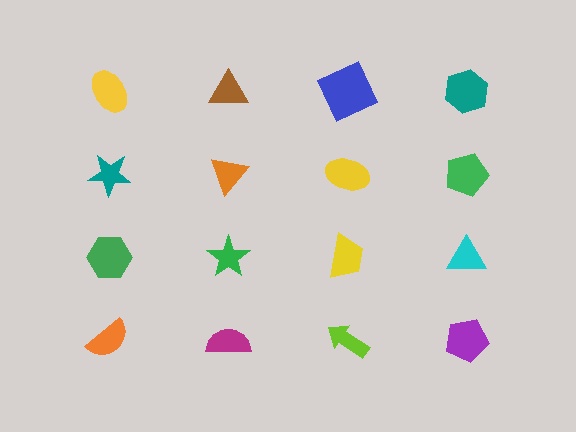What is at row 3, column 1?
A green hexagon.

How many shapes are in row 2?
4 shapes.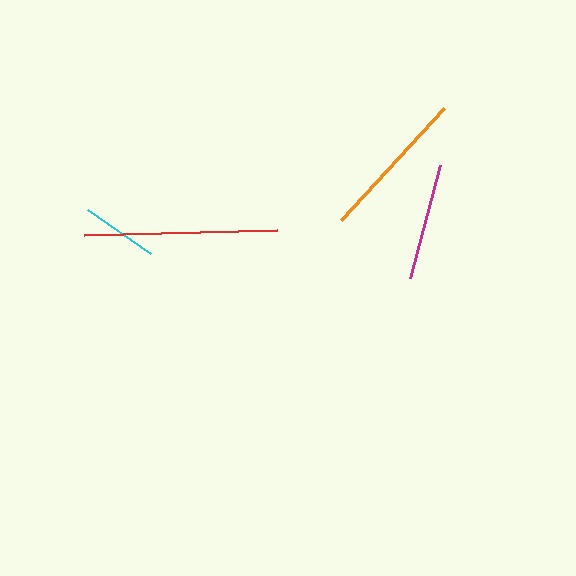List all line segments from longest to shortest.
From longest to shortest: red, orange, magenta, cyan.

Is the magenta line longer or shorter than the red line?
The red line is longer than the magenta line.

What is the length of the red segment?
The red segment is approximately 194 pixels long.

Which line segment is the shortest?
The cyan line is the shortest at approximately 77 pixels.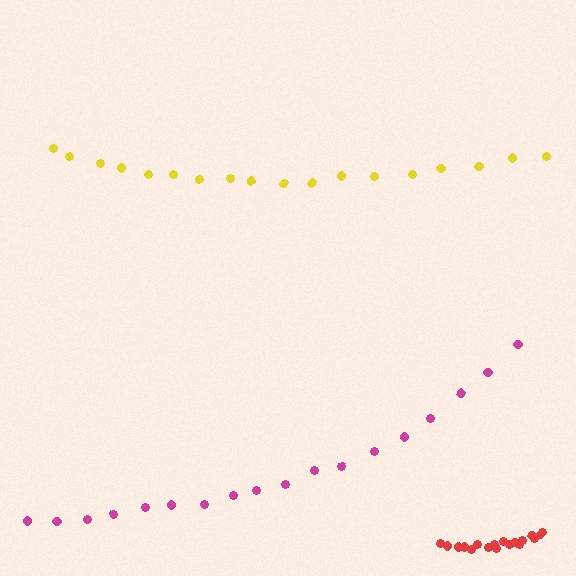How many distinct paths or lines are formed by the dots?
There are 3 distinct paths.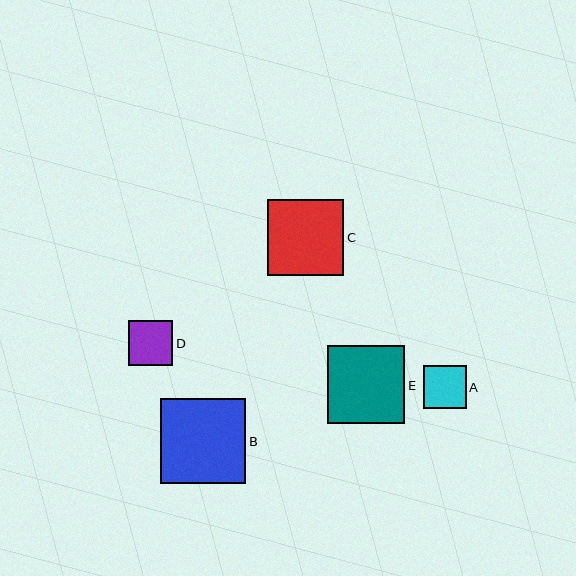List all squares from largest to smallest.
From largest to smallest: B, E, C, D, A.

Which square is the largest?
Square B is the largest with a size of approximately 85 pixels.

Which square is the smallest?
Square A is the smallest with a size of approximately 43 pixels.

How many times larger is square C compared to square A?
Square C is approximately 1.8 times the size of square A.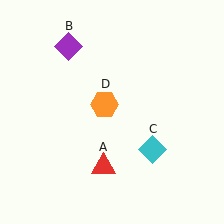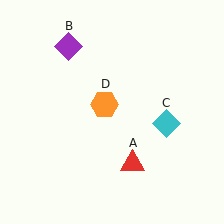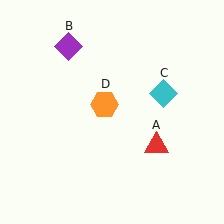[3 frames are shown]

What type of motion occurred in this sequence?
The red triangle (object A), cyan diamond (object C) rotated counterclockwise around the center of the scene.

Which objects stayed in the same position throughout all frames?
Purple diamond (object B) and orange hexagon (object D) remained stationary.